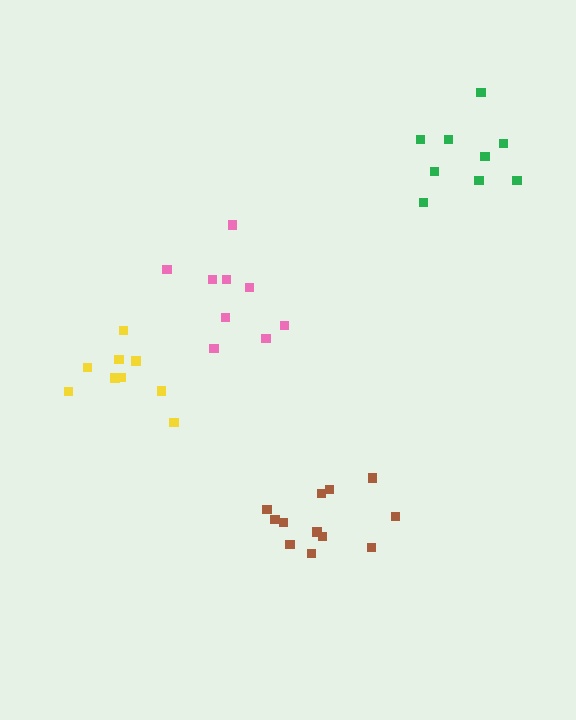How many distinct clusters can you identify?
There are 4 distinct clusters.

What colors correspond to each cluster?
The clusters are colored: brown, pink, yellow, green.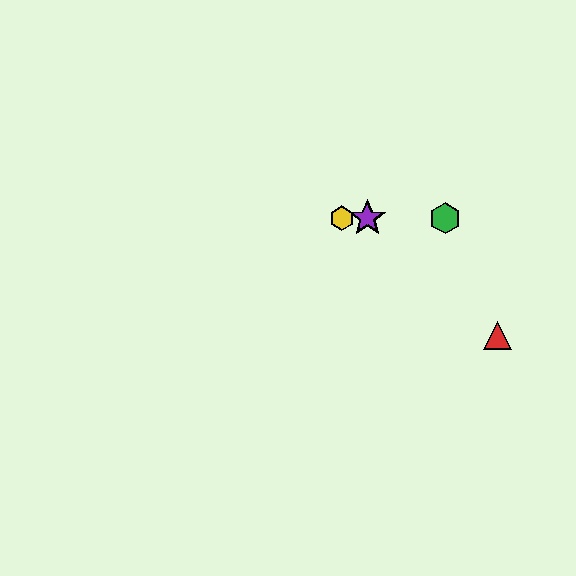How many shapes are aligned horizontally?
4 shapes (the blue star, the green hexagon, the yellow hexagon, the purple star) are aligned horizontally.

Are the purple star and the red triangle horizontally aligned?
No, the purple star is at y≈218 and the red triangle is at y≈335.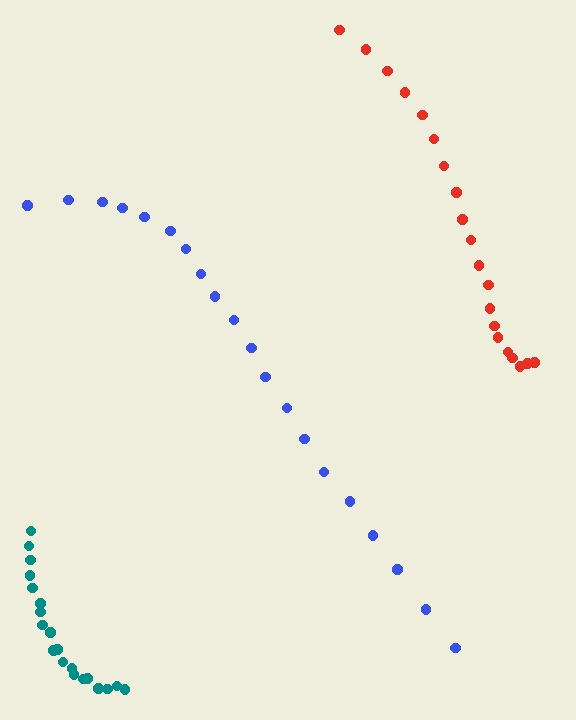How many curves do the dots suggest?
There are 3 distinct paths.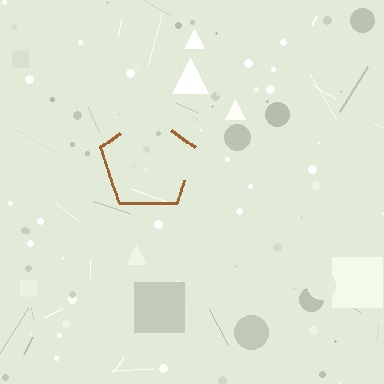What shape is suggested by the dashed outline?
The dashed outline suggests a pentagon.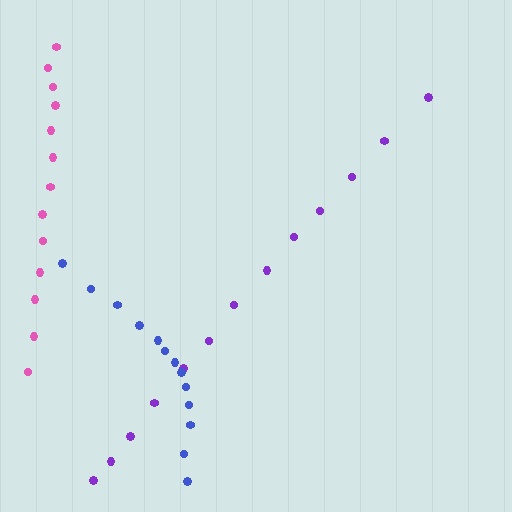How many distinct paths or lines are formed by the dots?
There are 3 distinct paths.